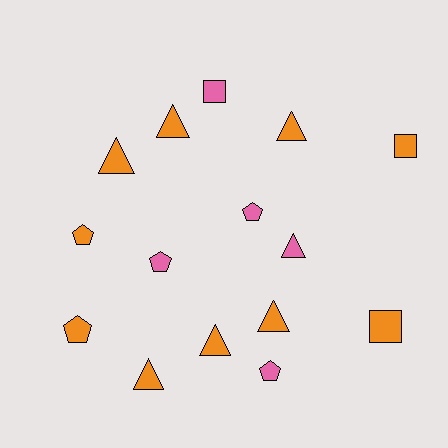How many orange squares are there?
There are 2 orange squares.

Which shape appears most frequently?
Triangle, with 7 objects.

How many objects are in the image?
There are 15 objects.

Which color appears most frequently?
Orange, with 10 objects.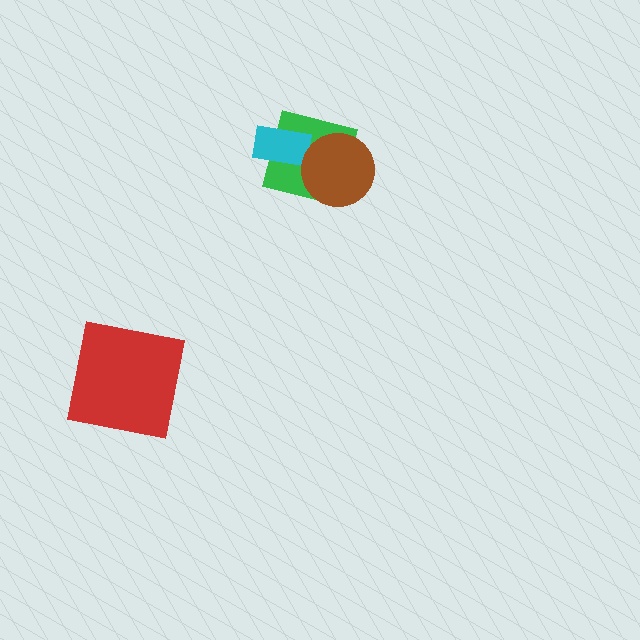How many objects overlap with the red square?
0 objects overlap with the red square.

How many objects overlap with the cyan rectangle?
1 object overlaps with the cyan rectangle.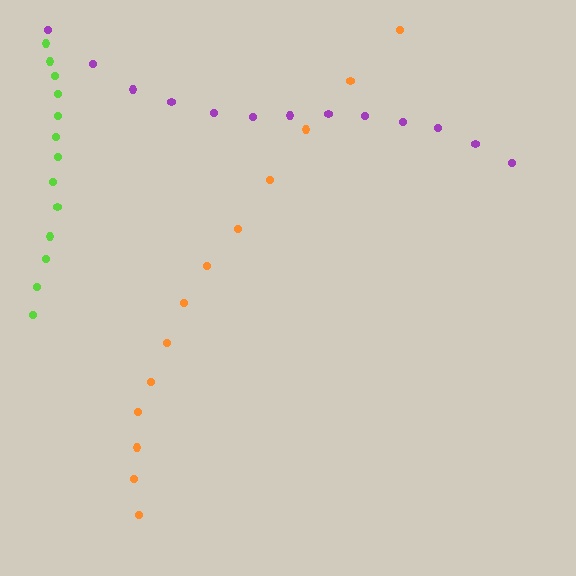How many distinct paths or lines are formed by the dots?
There are 3 distinct paths.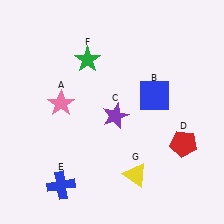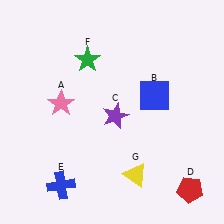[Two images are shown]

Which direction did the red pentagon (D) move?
The red pentagon (D) moved down.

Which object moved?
The red pentagon (D) moved down.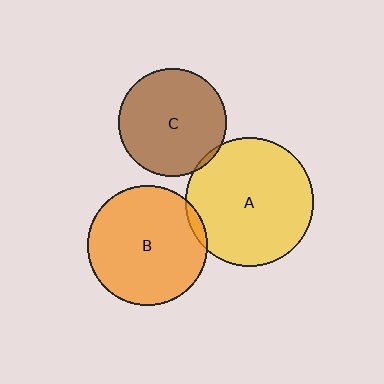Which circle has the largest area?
Circle A (yellow).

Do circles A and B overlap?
Yes.